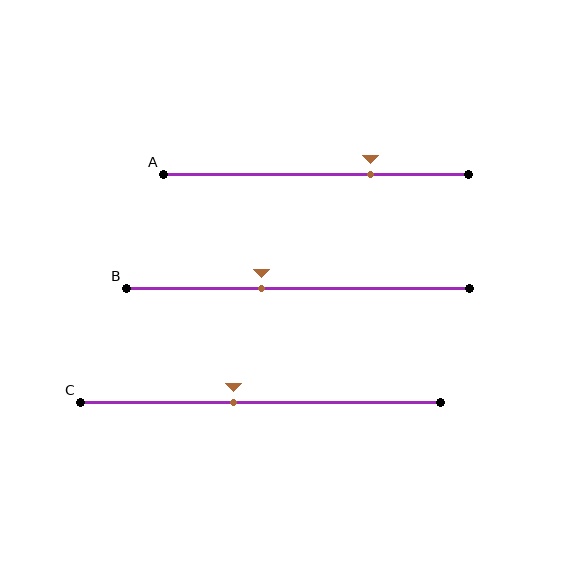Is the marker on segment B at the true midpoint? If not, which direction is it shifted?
No, the marker on segment B is shifted to the left by about 10% of the segment length.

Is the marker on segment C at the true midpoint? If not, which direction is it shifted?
No, the marker on segment C is shifted to the left by about 7% of the segment length.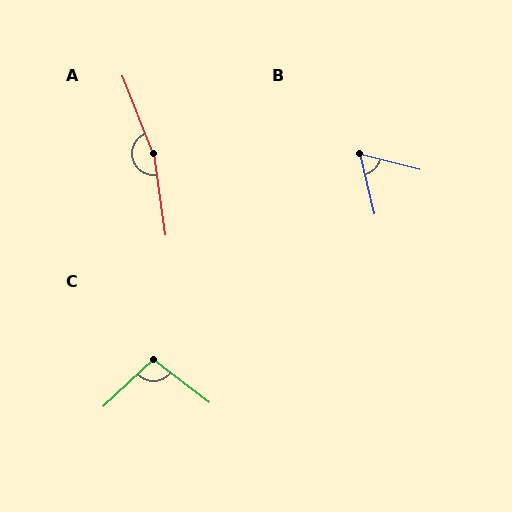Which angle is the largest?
A, at approximately 167 degrees.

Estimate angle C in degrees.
Approximately 99 degrees.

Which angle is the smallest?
B, at approximately 62 degrees.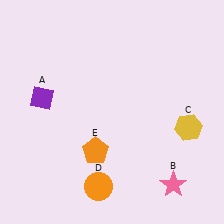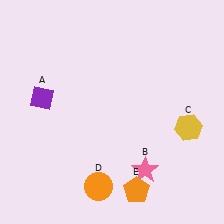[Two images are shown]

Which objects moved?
The objects that moved are: the pink star (B), the orange pentagon (E).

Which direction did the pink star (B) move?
The pink star (B) moved left.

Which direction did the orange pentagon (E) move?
The orange pentagon (E) moved right.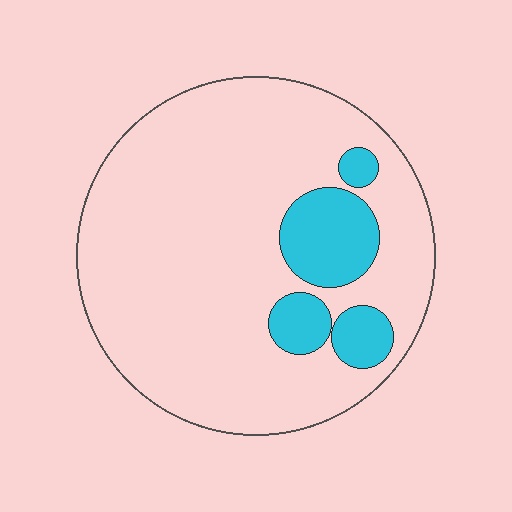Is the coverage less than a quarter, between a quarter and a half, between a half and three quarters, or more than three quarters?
Less than a quarter.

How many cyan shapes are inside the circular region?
4.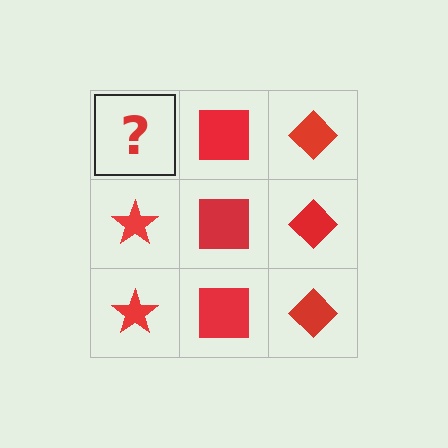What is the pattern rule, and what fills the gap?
The rule is that each column has a consistent shape. The gap should be filled with a red star.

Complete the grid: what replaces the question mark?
The question mark should be replaced with a red star.